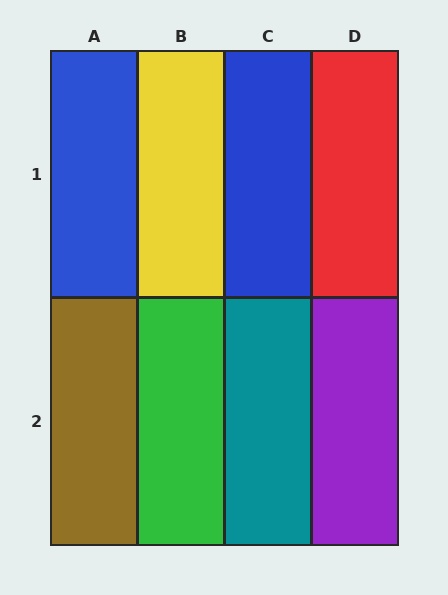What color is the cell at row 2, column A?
Brown.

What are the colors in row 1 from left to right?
Blue, yellow, blue, red.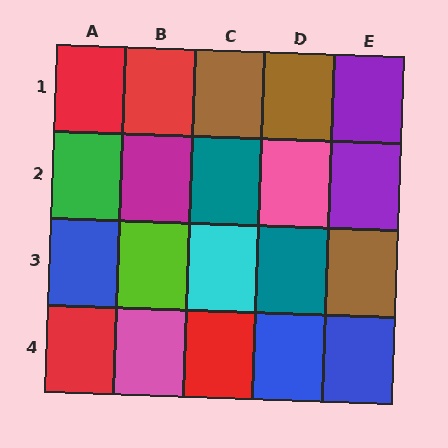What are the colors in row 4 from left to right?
Red, pink, red, blue, blue.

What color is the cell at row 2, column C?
Teal.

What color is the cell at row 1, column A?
Red.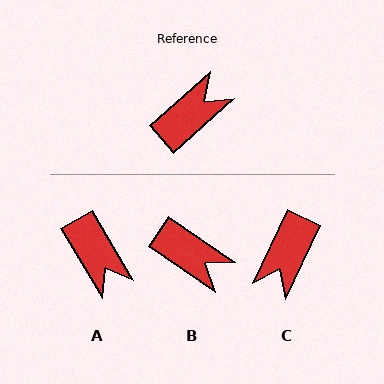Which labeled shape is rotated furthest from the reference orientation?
C, about 157 degrees away.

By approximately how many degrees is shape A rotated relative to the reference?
Approximately 101 degrees clockwise.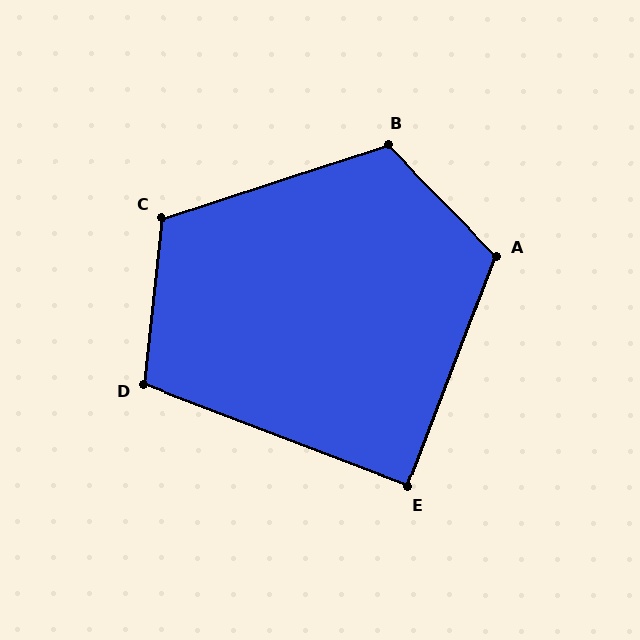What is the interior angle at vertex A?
Approximately 115 degrees (obtuse).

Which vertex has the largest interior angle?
B, at approximately 116 degrees.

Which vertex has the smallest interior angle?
E, at approximately 90 degrees.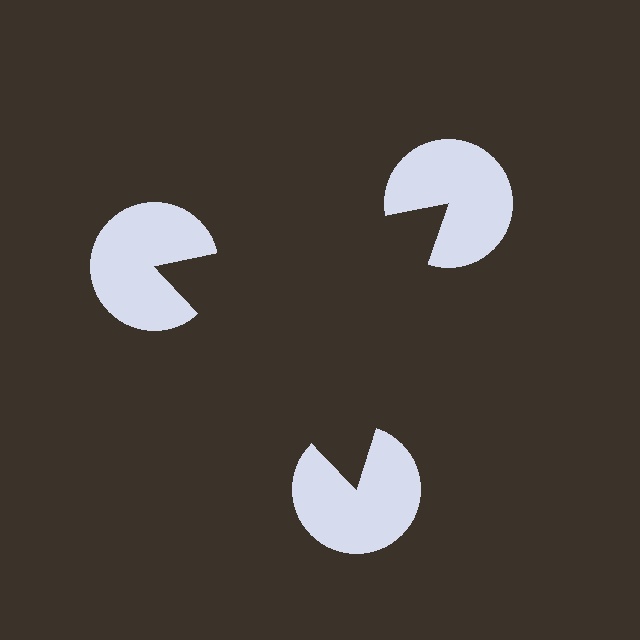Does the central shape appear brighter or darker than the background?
It typically appears slightly darker than the background, even though no actual brightness change is drawn.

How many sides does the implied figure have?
3 sides.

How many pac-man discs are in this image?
There are 3 — one at each vertex of the illusory triangle.